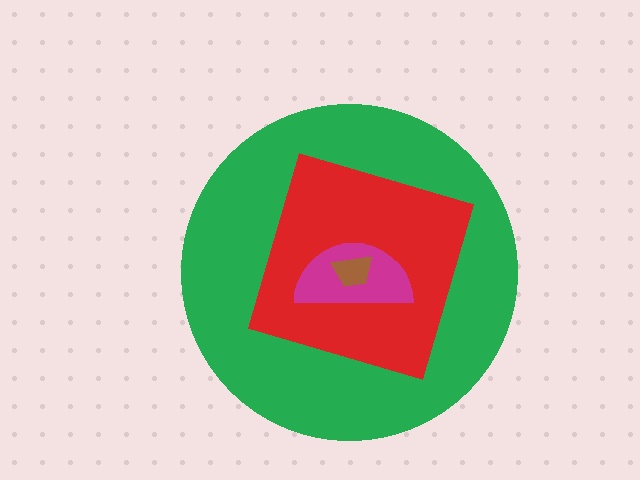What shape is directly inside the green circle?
The red square.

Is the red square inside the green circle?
Yes.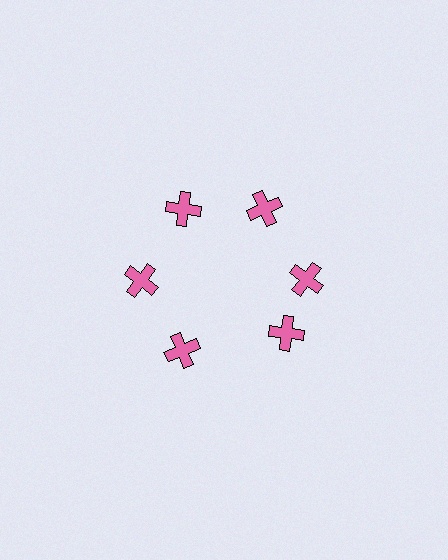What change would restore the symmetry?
The symmetry would be restored by rotating it back into even spacing with its neighbors so that all 6 crosses sit at equal angles and equal distance from the center.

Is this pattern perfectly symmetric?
No. The 6 pink crosses are arranged in a ring, but one element near the 5 o'clock position is rotated out of alignment along the ring, breaking the 6-fold rotational symmetry.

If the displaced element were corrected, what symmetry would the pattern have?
It would have 6-fold rotational symmetry — the pattern would map onto itself every 60 degrees.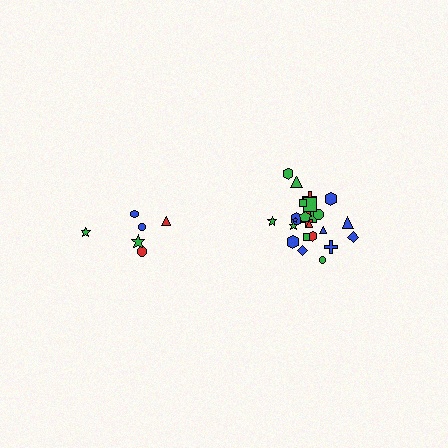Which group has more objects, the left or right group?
The right group.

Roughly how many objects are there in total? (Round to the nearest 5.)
Roughly 30 objects in total.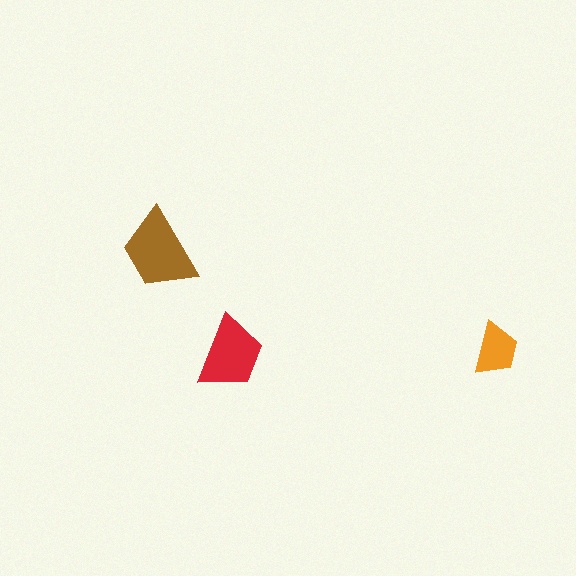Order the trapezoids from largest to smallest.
the brown one, the red one, the orange one.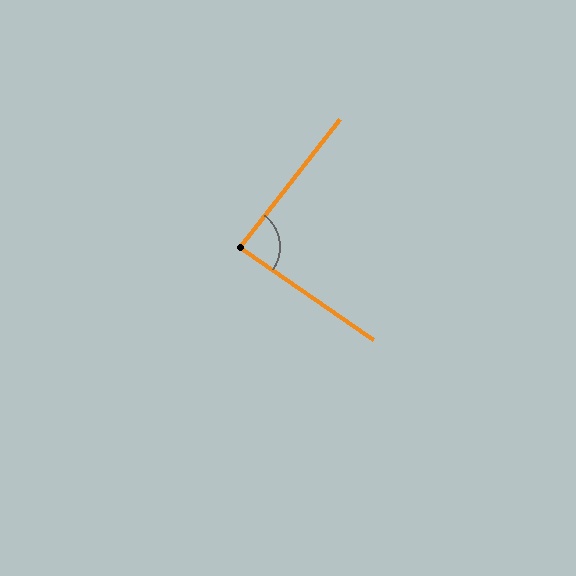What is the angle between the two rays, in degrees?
Approximately 86 degrees.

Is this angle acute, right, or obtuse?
It is approximately a right angle.